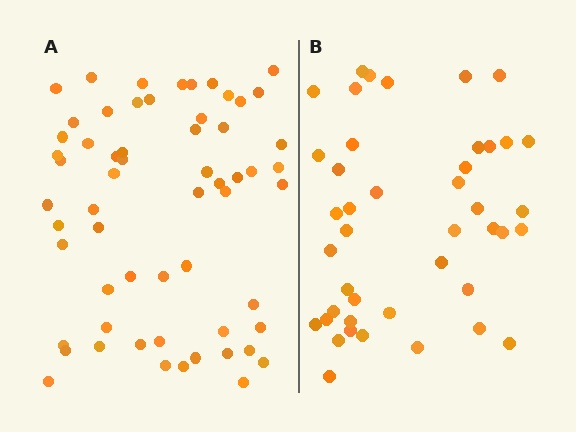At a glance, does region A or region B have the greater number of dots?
Region A (the left region) has more dots.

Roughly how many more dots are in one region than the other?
Region A has approximately 15 more dots than region B.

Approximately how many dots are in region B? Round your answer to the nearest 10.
About 40 dots. (The exact count is 43, which rounds to 40.)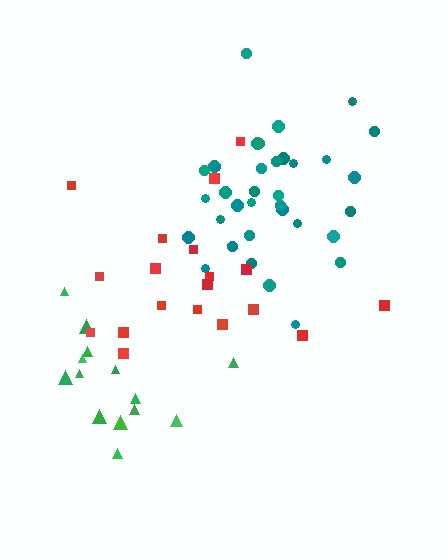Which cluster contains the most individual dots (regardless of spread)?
Teal (35).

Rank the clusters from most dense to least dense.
teal, green, red.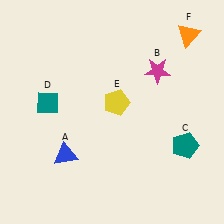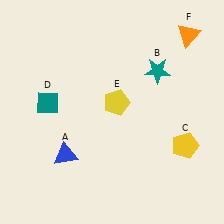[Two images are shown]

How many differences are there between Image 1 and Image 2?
There are 2 differences between the two images.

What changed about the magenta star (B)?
In Image 1, B is magenta. In Image 2, it changed to teal.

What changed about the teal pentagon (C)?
In Image 1, C is teal. In Image 2, it changed to yellow.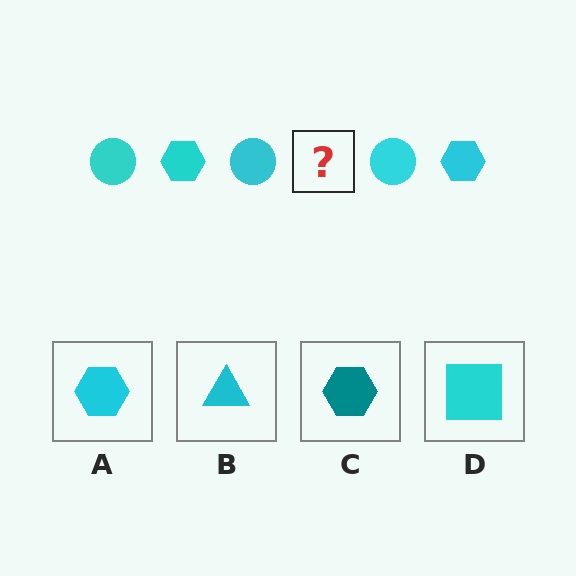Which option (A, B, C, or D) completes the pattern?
A.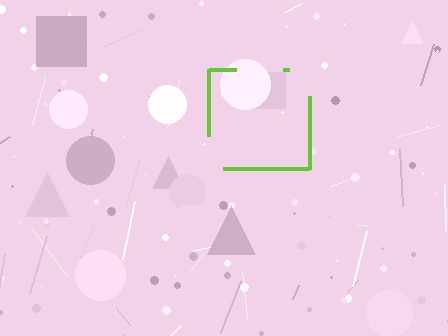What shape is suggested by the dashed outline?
The dashed outline suggests a square.